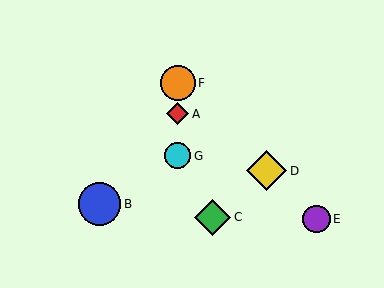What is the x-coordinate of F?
Object F is at x≈178.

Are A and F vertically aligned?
Yes, both are at x≈178.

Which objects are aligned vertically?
Objects A, F, G are aligned vertically.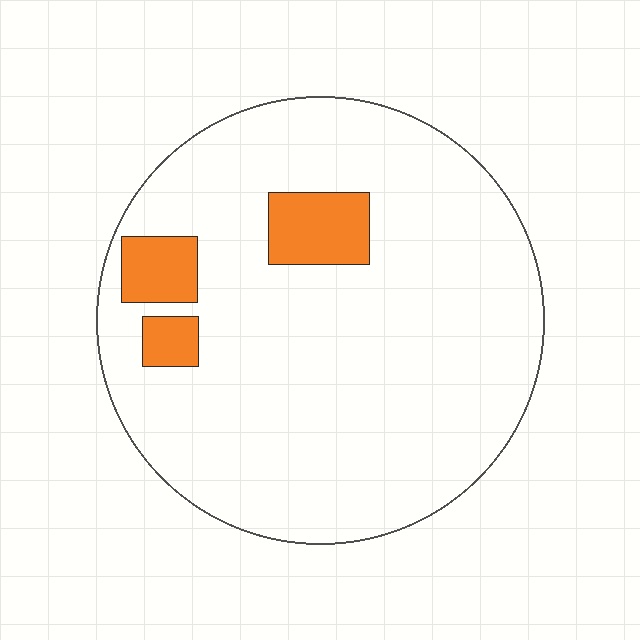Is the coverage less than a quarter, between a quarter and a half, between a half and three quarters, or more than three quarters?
Less than a quarter.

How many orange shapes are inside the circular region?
3.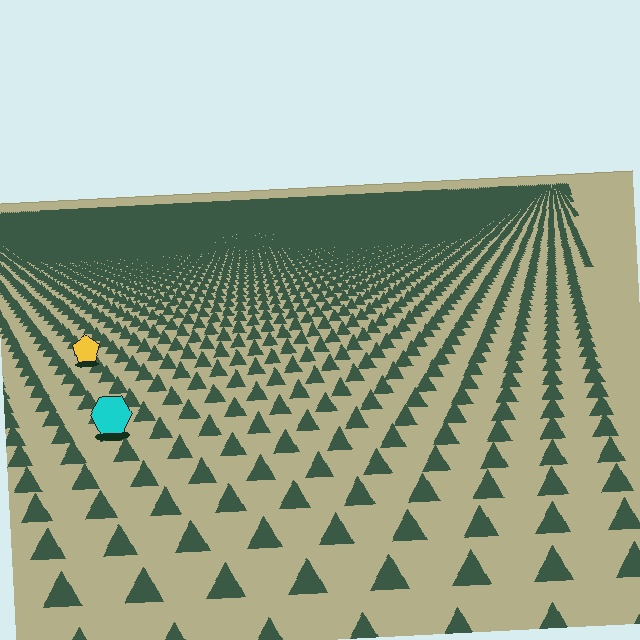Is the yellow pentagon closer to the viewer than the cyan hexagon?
No. The cyan hexagon is closer — you can tell from the texture gradient: the ground texture is coarser near it.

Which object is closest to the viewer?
The cyan hexagon is closest. The texture marks near it are larger and more spread out.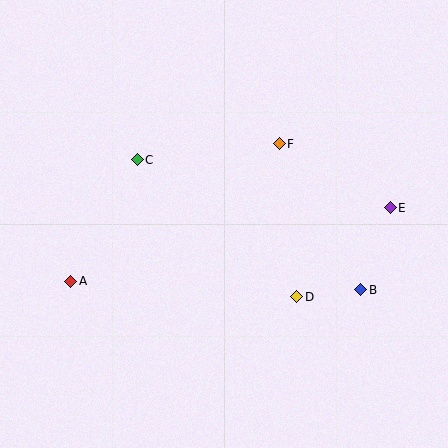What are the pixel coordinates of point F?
Point F is at (279, 144).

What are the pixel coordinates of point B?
Point B is at (361, 290).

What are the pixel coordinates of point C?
Point C is at (137, 160).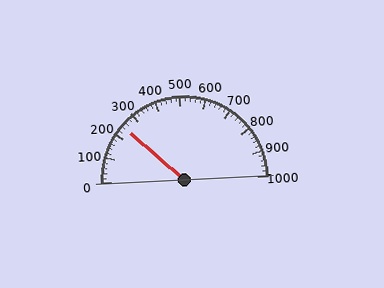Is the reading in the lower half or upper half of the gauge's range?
The reading is in the lower half of the range (0 to 1000).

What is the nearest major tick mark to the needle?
The nearest major tick mark is 200.